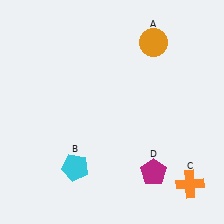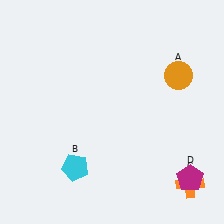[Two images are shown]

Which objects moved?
The objects that moved are: the orange circle (A), the magenta pentagon (D).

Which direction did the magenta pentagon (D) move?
The magenta pentagon (D) moved right.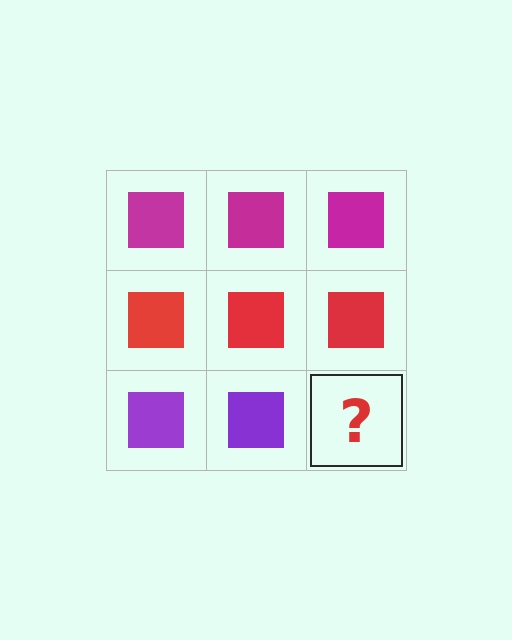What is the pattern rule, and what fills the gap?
The rule is that each row has a consistent color. The gap should be filled with a purple square.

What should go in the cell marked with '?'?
The missing cell should contain a purple square.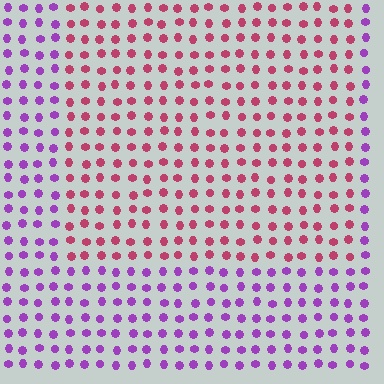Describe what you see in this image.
The image is filled with small purple elements in a uniform arrangement. A rectangle-shaped region is visible where the elements are tinted to a slightly different hue, forming a subtle color boundary.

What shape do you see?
I see a rectangle.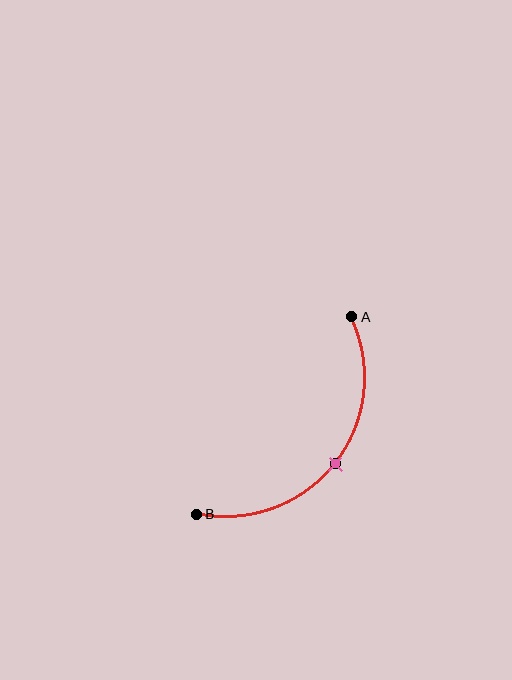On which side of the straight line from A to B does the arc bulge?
The arc bulges below and to the right of the straight line connecting A and B.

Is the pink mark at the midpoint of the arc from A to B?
Yes. The pink mark lies on the arc at equal arc-length from both A and B — it is the arc midpoint.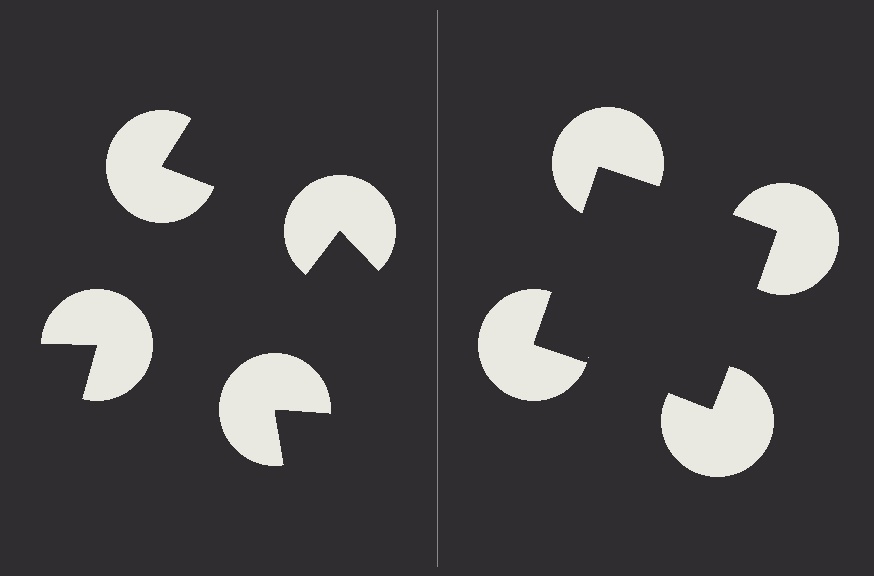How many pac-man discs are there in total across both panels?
8 — 4 on each side.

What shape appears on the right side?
An illusory square.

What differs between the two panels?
The pac-man discs are positioned identically on both sides; only the wedge orientations differ. On the right they align to a square; on the left they are misaligned.